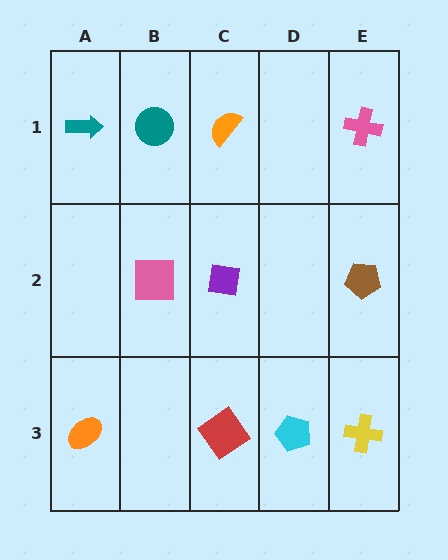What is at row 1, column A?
A teal arrow.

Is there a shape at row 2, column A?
No, that cell is empty.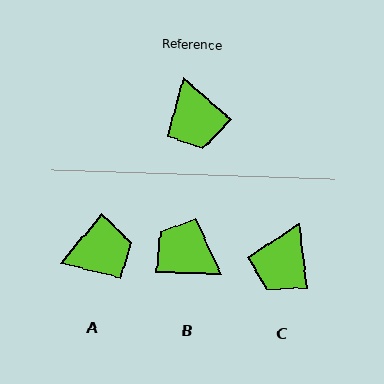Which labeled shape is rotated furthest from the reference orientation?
B, about 140 degrees away.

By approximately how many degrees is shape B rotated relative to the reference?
Approximately 140 degrees clockwise.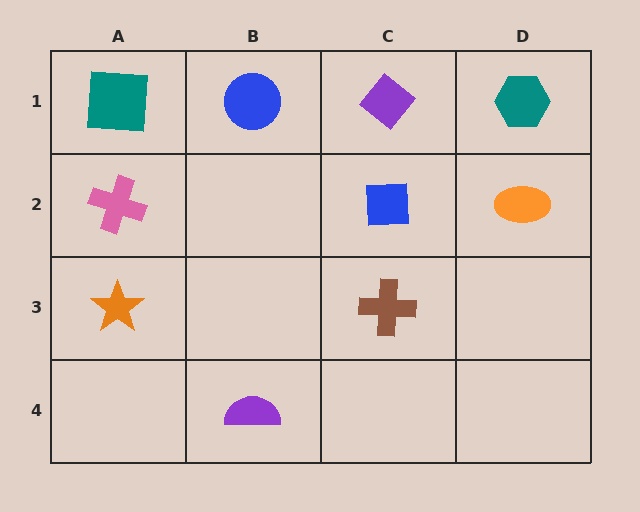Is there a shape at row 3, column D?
No, that cell is empty.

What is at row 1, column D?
A teal hexagon.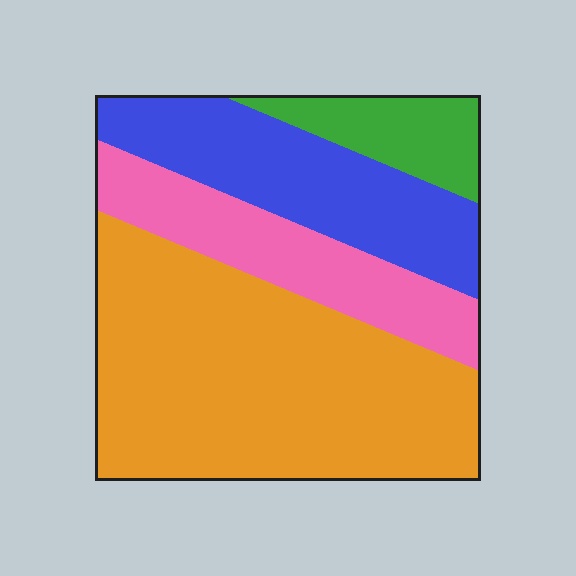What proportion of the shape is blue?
Blue takes up about one quarter (1/4) of the shape.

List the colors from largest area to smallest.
From largest to smallest: orange, blue, pink, green.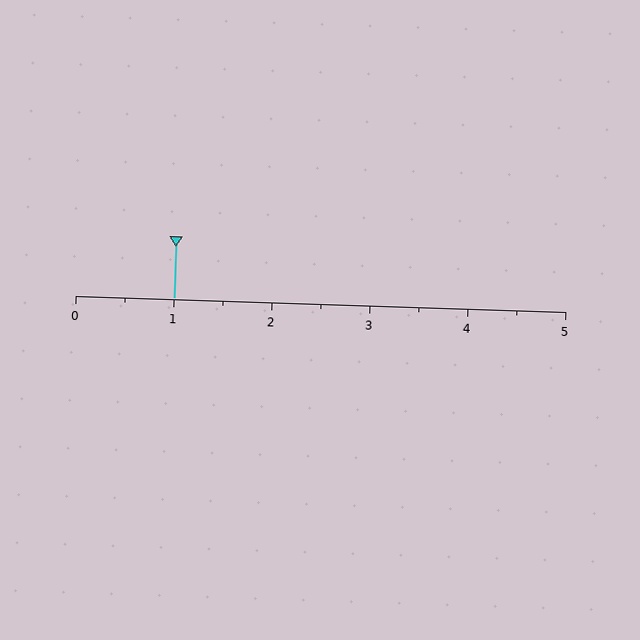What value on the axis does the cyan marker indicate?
The marker indicates approximately 1.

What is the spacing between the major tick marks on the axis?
The major ticks are spaced 1 apart.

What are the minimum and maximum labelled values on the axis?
The axis runs from 0 to 5.